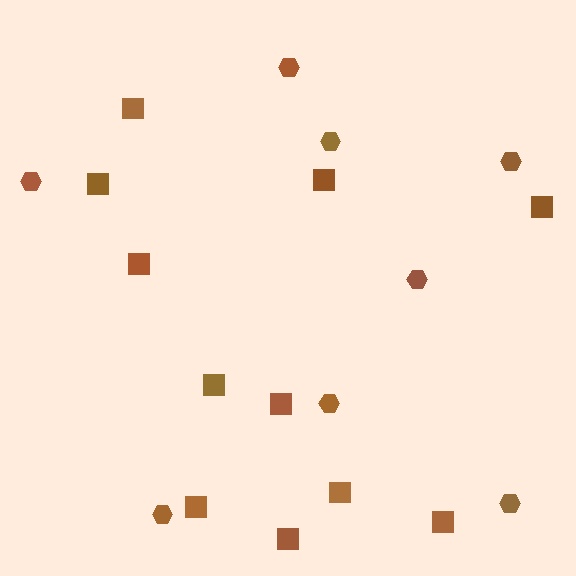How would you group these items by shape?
There are 2 groups: one group of hexagons (8) and one group of squares (11).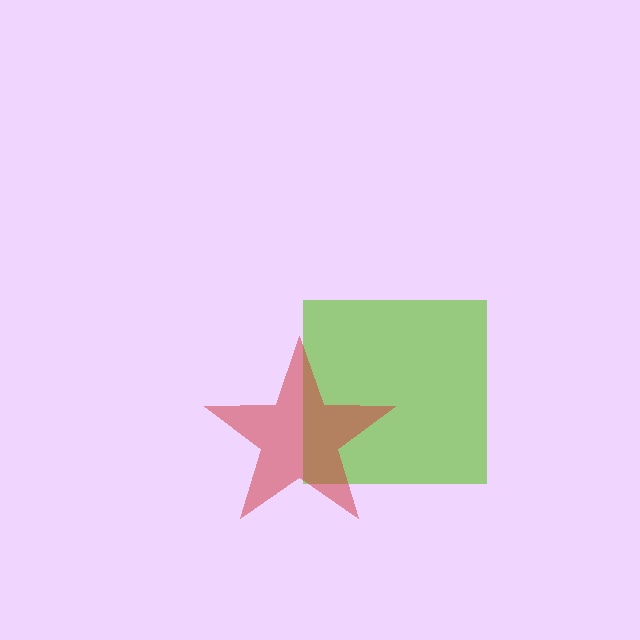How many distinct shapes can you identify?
There are 2 distinct shapes: a lime square, a red star.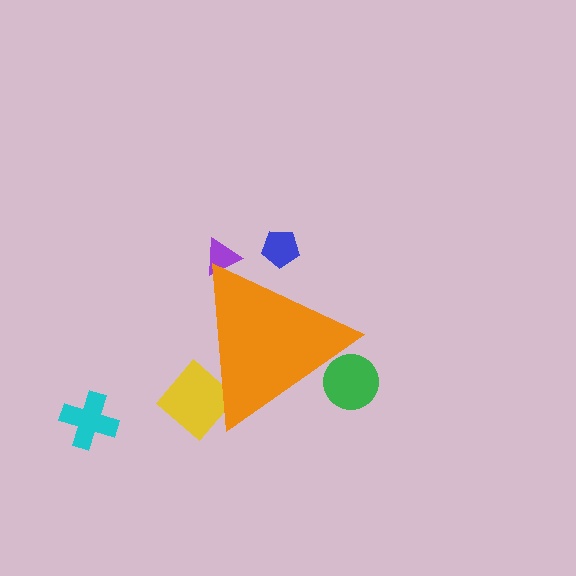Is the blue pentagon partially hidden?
Yes, the blue pentagon is partially hidden behind the orange triangle.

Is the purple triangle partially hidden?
Yes, the purple triangle is partially hidden behind the orange triangle.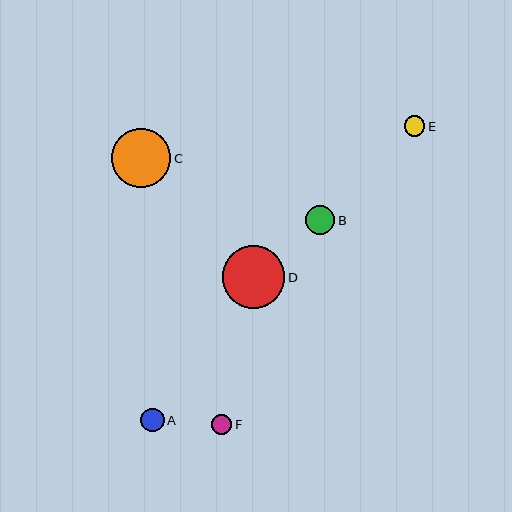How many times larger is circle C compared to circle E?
Circle C is approximately 2.8 times the size of circle E.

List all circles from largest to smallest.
From largest to smallest: D, C, B, A, E, F.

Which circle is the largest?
Circle D is the largest with a size of approximately 63 pixels.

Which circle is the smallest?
Circle F is the smallest with a size of approximately 20 pixels.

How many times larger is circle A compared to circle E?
Circle A is approximately 1.1 times the size of circle E.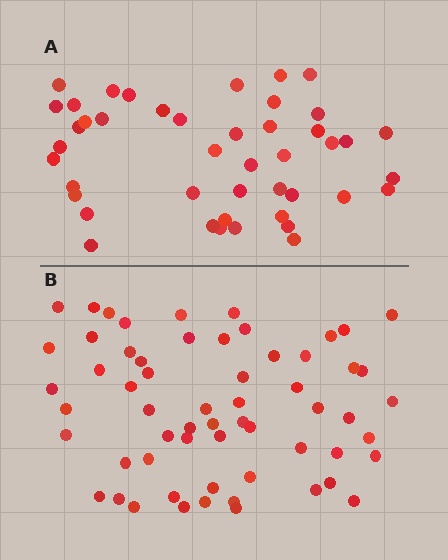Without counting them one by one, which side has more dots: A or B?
Region B (the bottom region) has more dots.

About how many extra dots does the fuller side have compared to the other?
Region B has approximately 15 more dots than region A.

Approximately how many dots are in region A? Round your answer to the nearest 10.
About 40 dots. (The exact count is 44, which rounds to 40.)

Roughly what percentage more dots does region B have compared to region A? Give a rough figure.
About 35% more.